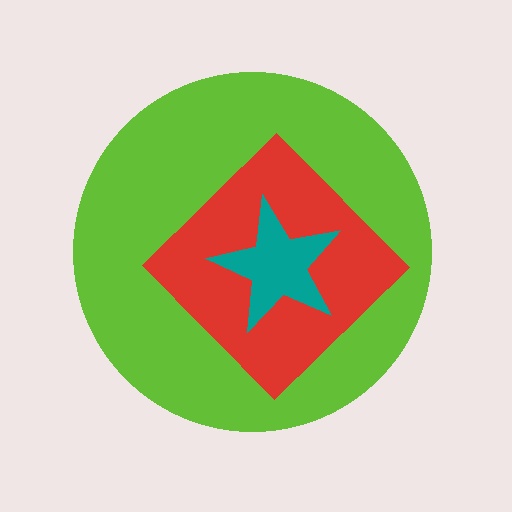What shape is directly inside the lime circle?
The red diamond.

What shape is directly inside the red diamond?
The teal star.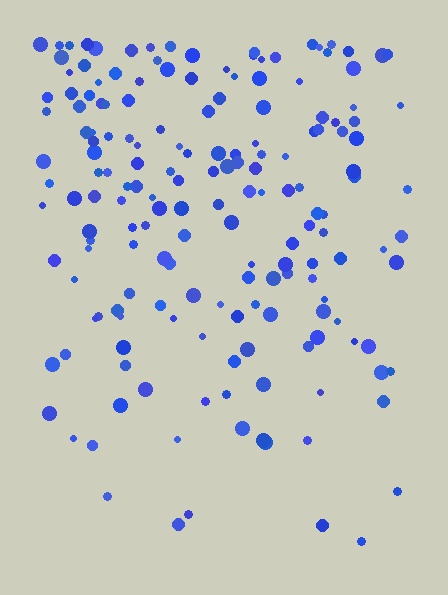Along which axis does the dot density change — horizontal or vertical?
Vertical.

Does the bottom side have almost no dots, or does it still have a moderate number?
Still a moderate number, just noticeably fewer than the top.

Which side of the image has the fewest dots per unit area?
The bottom.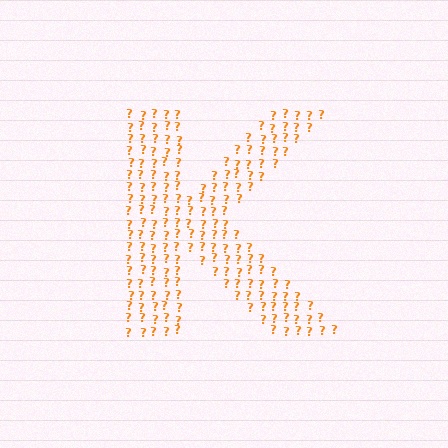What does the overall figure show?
The overall figure shows the letter K.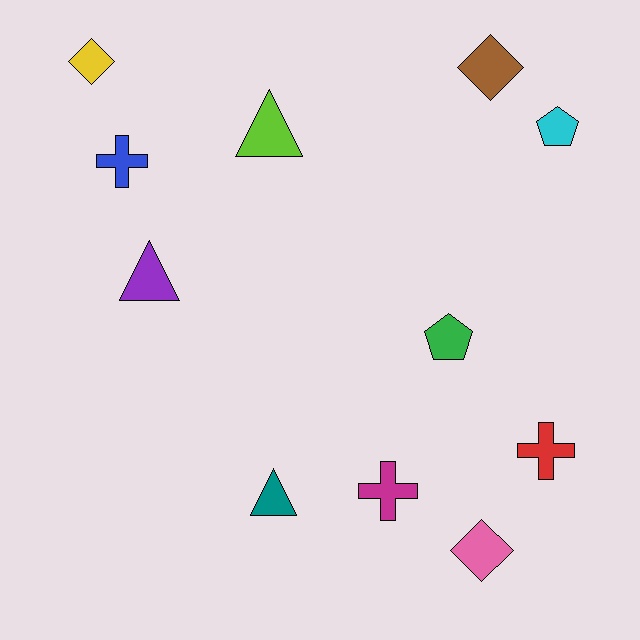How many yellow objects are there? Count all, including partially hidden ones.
There is 1 yellow object.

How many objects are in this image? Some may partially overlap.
There are 11 objects.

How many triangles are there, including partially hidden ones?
There are 3 triangles.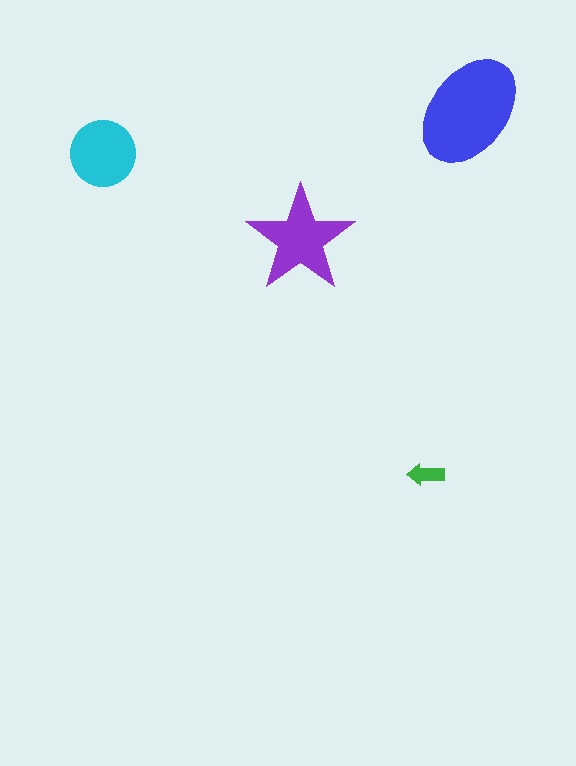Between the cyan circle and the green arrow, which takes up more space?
The cyan circle.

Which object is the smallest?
The green arrow.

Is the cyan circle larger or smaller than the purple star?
Smaller.